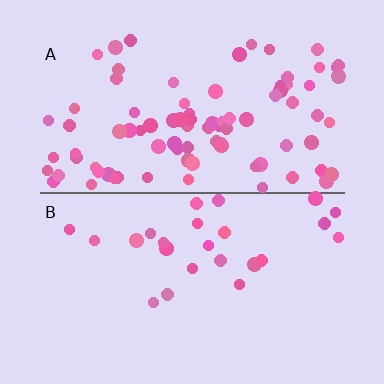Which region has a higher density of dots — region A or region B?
A (the top).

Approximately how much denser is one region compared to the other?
Approximately 3.5× — region A over region B.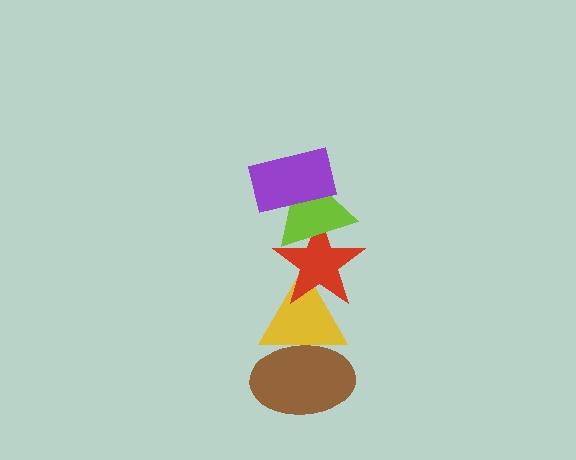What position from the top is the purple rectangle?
The purple rectangle is 1st from the top.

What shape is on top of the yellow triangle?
The red star is on top of the yellow triangle.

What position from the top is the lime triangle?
The lime triangle is 2nd from the top.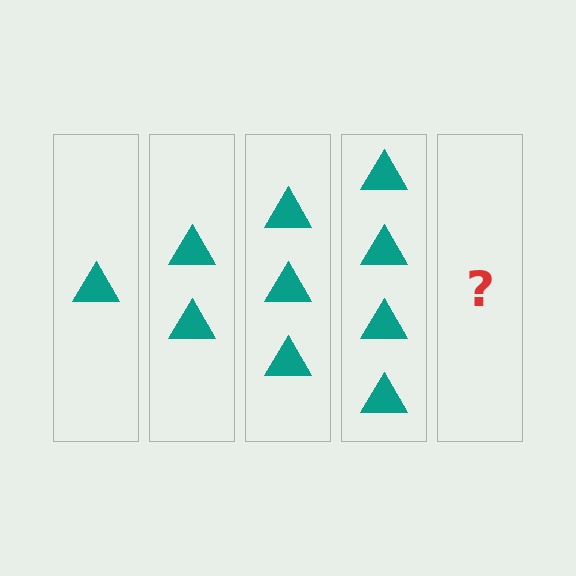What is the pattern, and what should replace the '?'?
The pattern is that each step adds one more triangle. The '?' should be 5 triangles.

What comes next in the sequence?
The next element should be 5 triangles.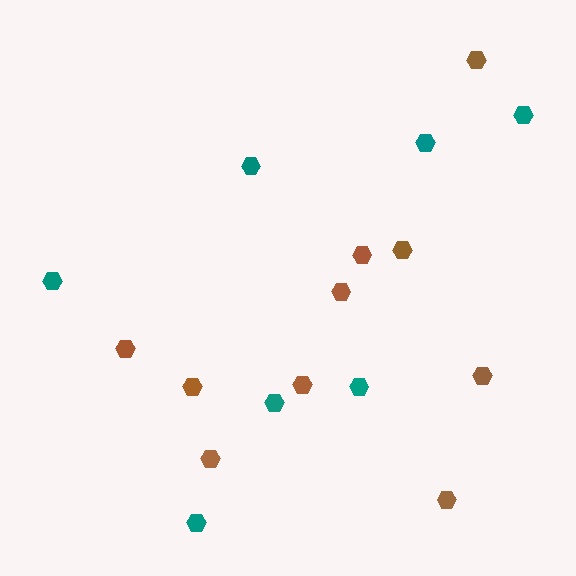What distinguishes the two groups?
There are 2 groups: one group of teal hexagons (7) and one group of brown hexagons (10).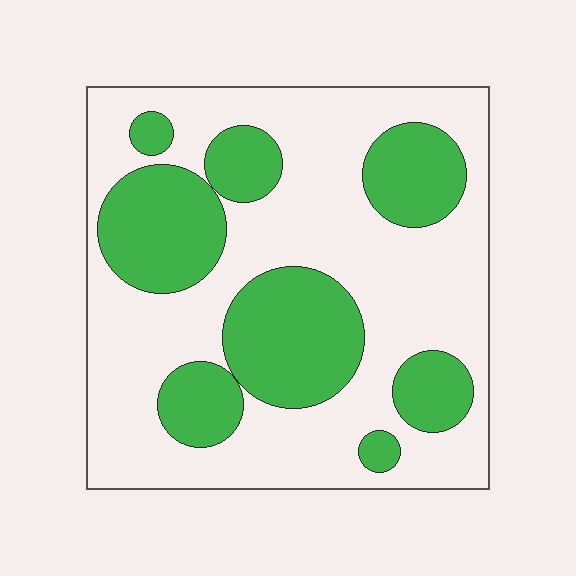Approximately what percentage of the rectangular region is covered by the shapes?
Approximately 35%.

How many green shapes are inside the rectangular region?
8.